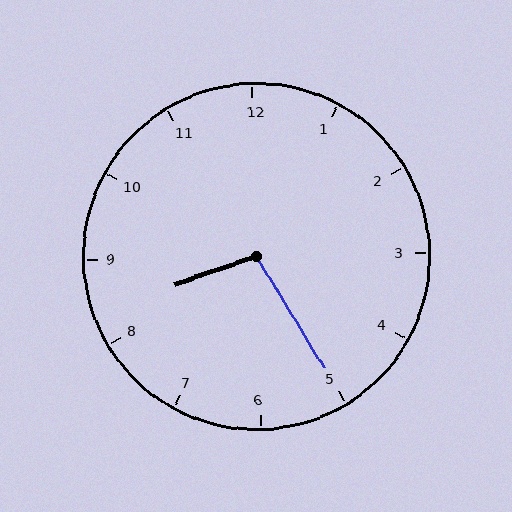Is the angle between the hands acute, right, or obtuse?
It is obtuse.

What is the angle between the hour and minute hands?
Approximately 102 degrees.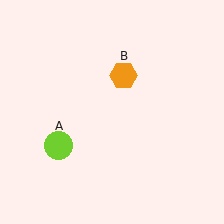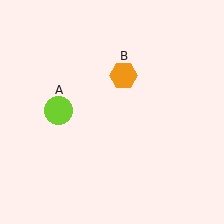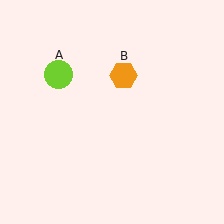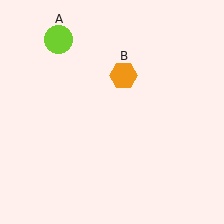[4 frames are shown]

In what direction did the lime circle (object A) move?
The lime circle (object A) moved up.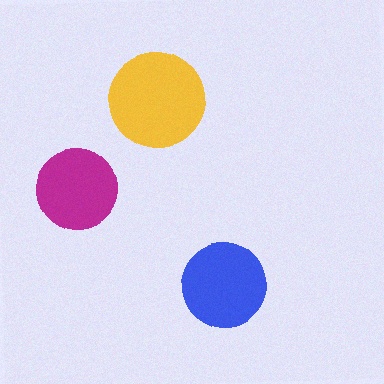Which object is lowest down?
The blue circle is bottommost.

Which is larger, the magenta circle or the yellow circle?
The yellow one.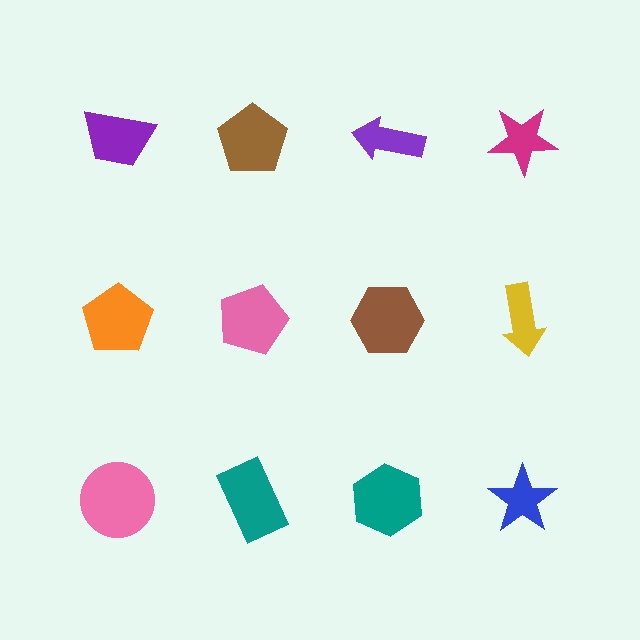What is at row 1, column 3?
A purple arrow.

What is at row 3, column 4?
A blue star.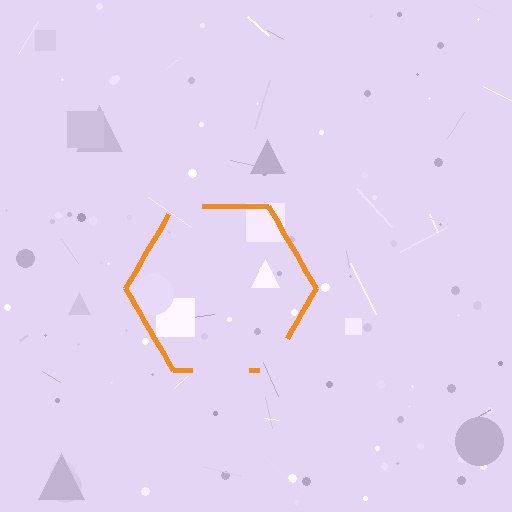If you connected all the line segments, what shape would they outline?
They would outline a hexagon.